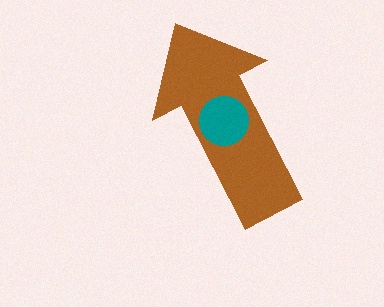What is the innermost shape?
The teal circle.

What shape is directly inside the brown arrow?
The teal circle.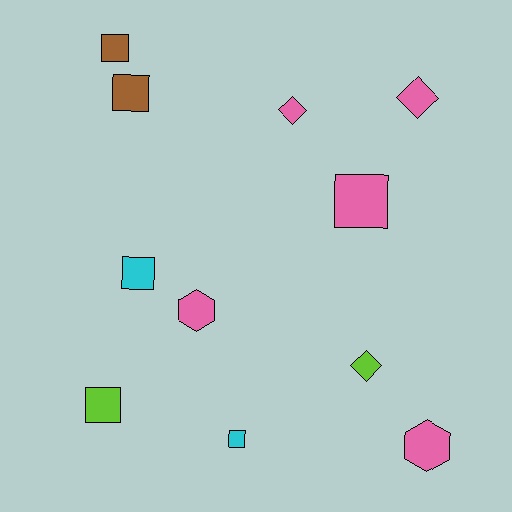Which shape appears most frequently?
Square, with 6 objects.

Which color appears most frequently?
Pink, with 5 objects.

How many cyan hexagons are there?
There are no cyan hexagons.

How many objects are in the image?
There are 11 objects.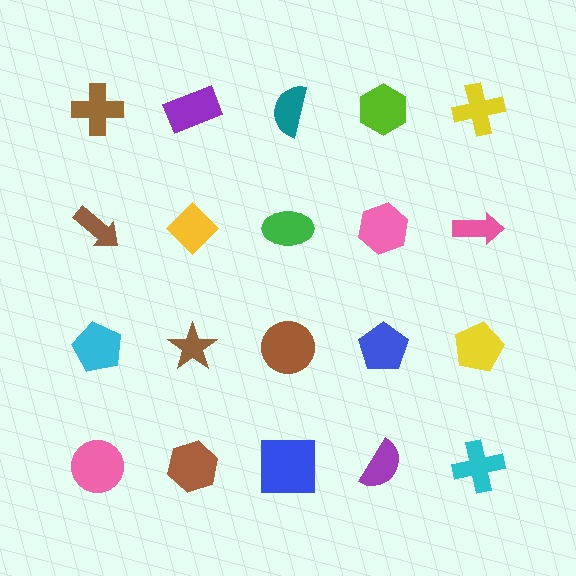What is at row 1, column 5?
A yellow cross.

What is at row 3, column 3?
A brown circle.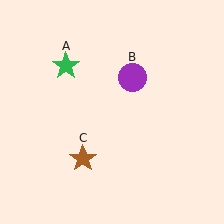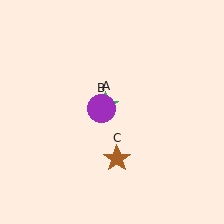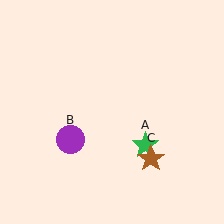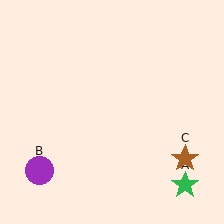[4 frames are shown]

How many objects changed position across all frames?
3 objects changed position: green star (object A), purple circle (object B), brown star (object C).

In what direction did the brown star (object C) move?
The brown star (object C) moved right.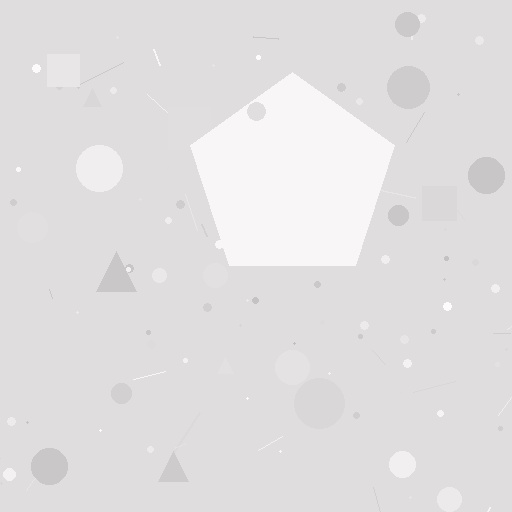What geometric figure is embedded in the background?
A pentagon is embedded in the background.